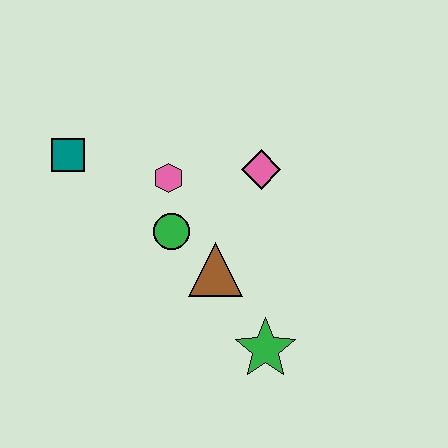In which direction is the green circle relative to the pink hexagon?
The green circle is below the pink hexagon.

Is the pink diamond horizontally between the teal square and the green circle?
No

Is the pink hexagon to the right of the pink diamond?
No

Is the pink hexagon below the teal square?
Yes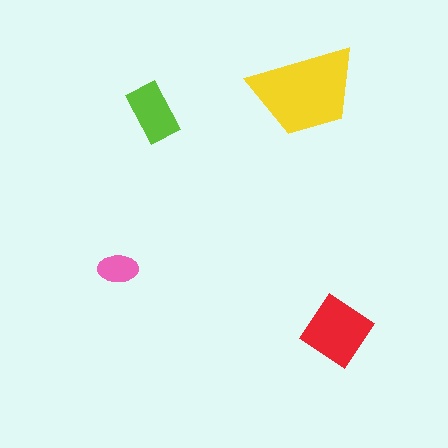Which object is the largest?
The yellow trapezoid.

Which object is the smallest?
The pink ellipse.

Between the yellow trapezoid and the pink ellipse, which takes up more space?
The yellow trapezoid.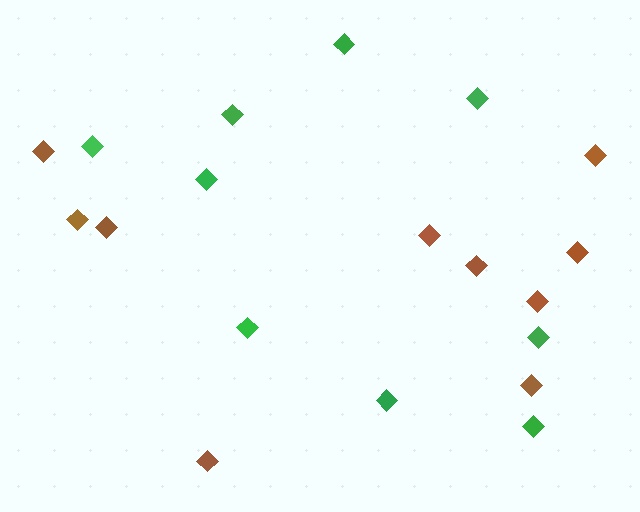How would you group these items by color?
There are 2 groups: one group of brown diamonds (10) and one group of green diamonds (9).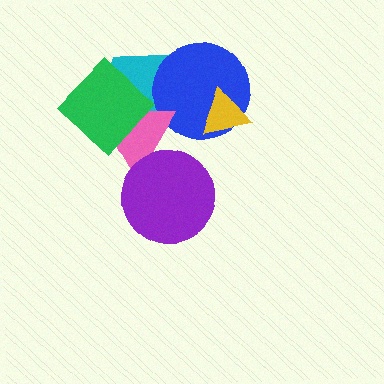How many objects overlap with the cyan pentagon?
3 objects overlap with the cyan pentagon.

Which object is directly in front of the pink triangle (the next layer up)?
The purple circle is directly in front of the pink triangle.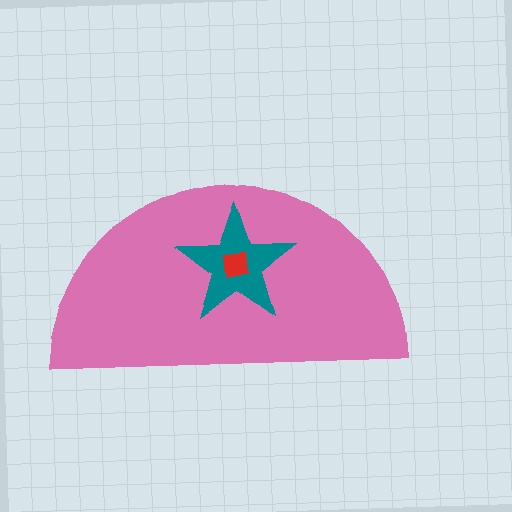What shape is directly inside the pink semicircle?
The teal star.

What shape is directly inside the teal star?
The red square.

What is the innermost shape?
The red square.